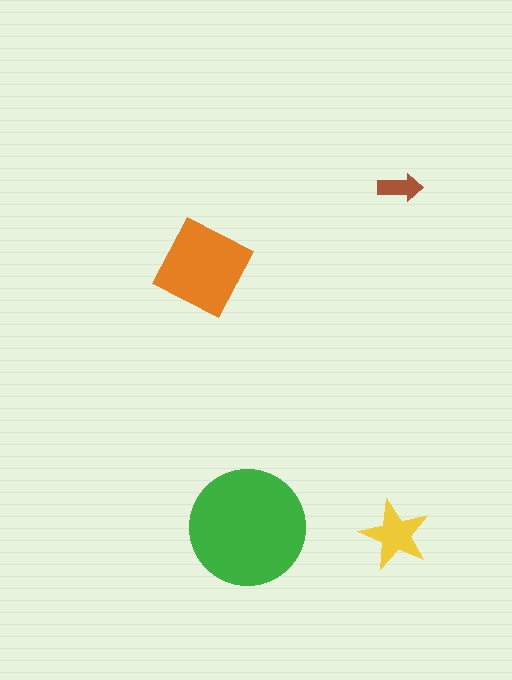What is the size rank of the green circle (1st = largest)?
1st.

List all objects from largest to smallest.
The green circle, the orange diamond, the yellow star, the brown arrow.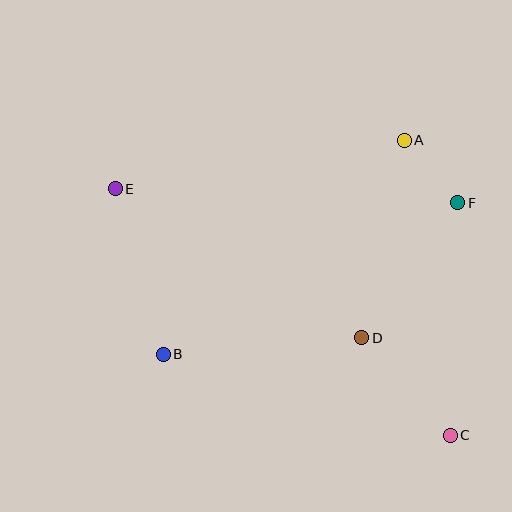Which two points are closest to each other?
Points A and F are closest to each other.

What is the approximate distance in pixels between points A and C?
The distance between A and C is approximately 299 pixels.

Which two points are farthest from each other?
Points C and E are farthest from each other.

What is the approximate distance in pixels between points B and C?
The distance between B and C is approximately 298 pixels.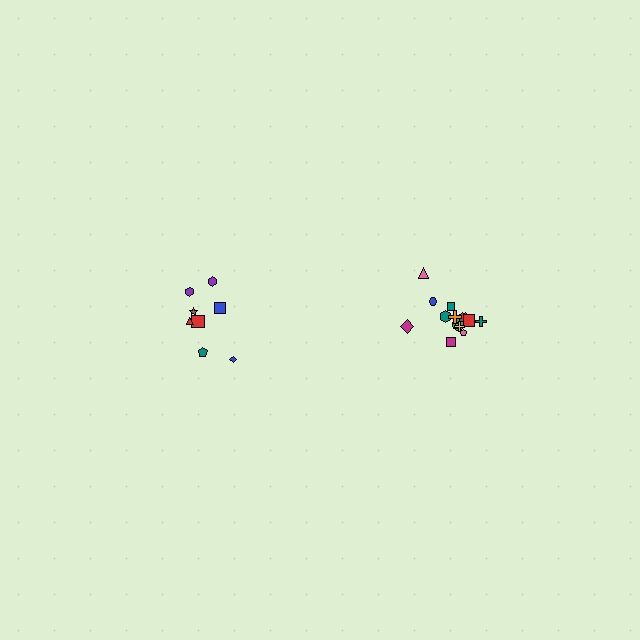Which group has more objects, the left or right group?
The right group.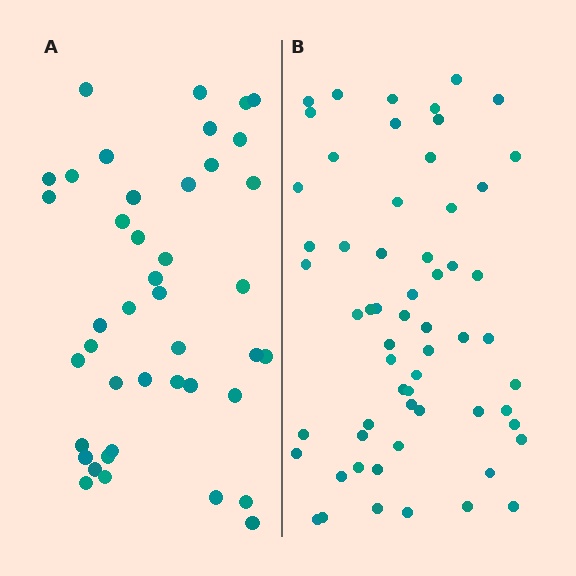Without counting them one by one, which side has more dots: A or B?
Region B (the right region) has more dots.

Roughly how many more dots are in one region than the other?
Region B has approximately 20 more dots than region A.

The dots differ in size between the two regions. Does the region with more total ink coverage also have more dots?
No. Region A has more total ink coverage because its dots are larger, but region B actually contains more individual dots. Total area can be misleading — the number of items is what matters here.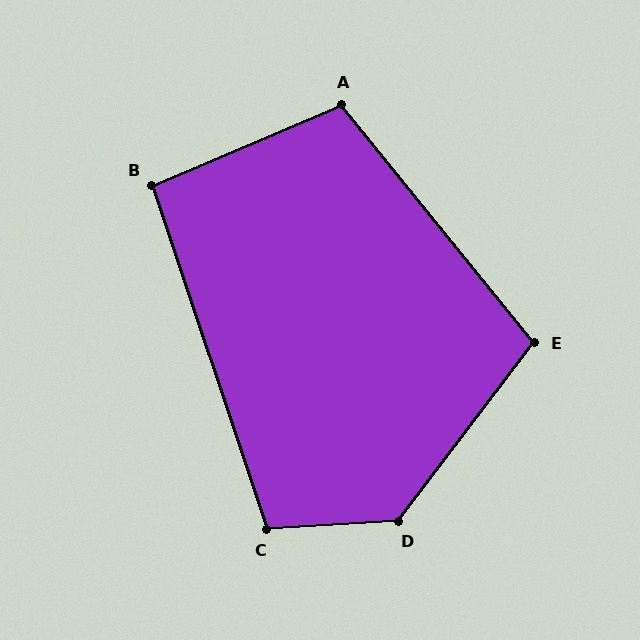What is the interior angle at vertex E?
Approximately 103 degrees (obtuse).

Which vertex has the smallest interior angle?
B, at approximately 94 degrees.